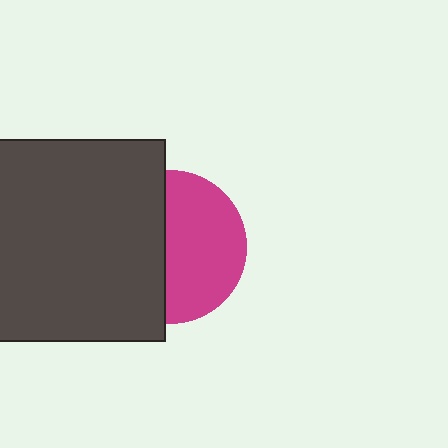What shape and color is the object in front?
The object in front is a dark gray square.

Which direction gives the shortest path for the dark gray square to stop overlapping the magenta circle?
Moving left gives the shortest separation.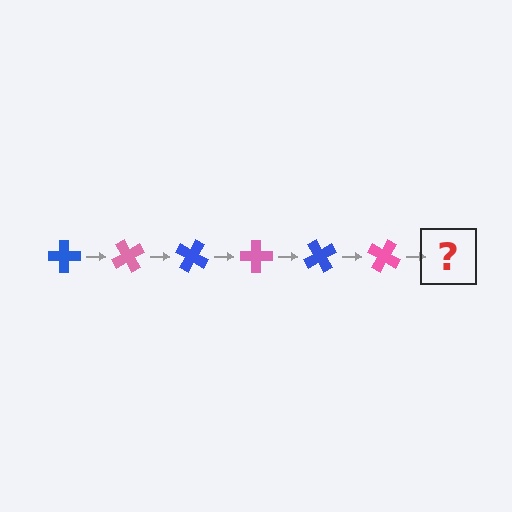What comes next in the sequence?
The next element should be a blue cross, rotated 360 degrees from the start.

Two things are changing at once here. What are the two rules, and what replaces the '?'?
The two rules are that it rotates 60 degrees each step and the color cycles through blue and pink. The '?' should be a blue cross, rotated 360 degrees from the start.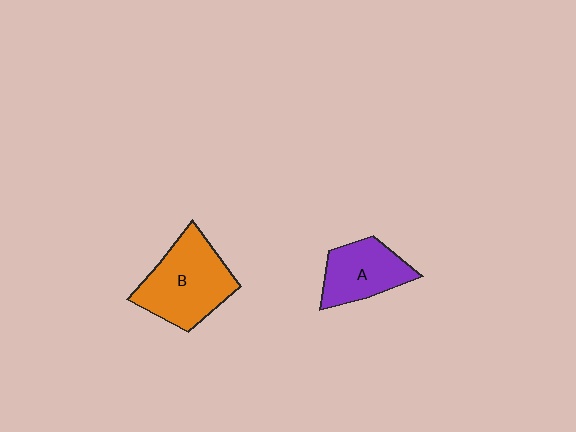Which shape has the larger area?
Shape B (orange).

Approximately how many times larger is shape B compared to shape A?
Approximately 1.4 times.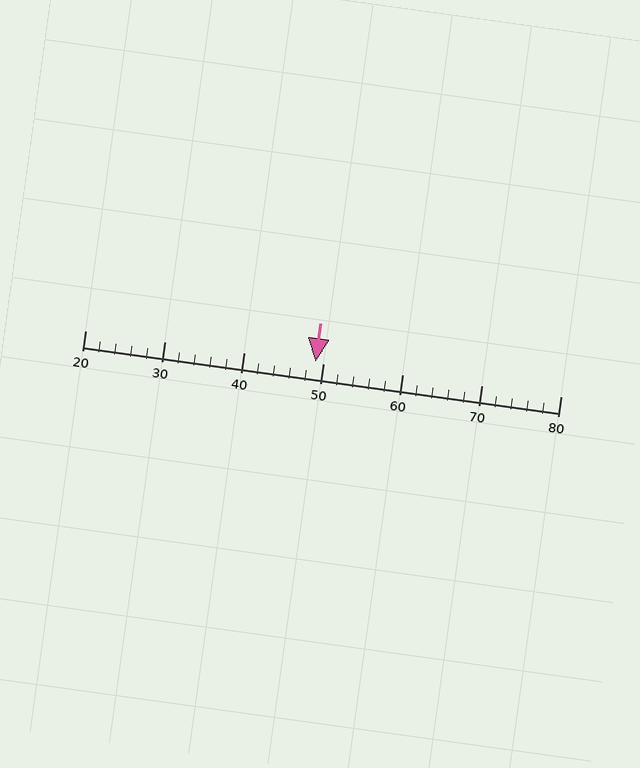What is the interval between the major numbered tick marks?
The major tick marks are spaced 10 units apart.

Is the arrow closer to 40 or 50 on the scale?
The arrow is closer to 50.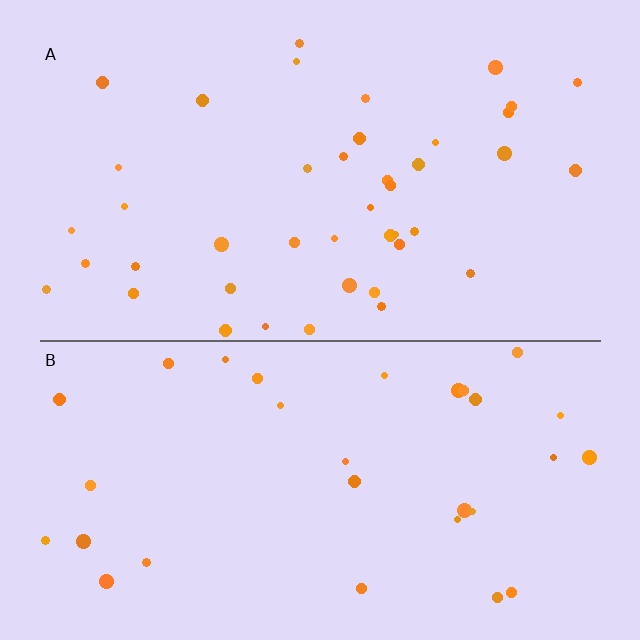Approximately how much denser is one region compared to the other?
Approximately 1.4× — region A over region B.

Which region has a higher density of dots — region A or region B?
A (the top).